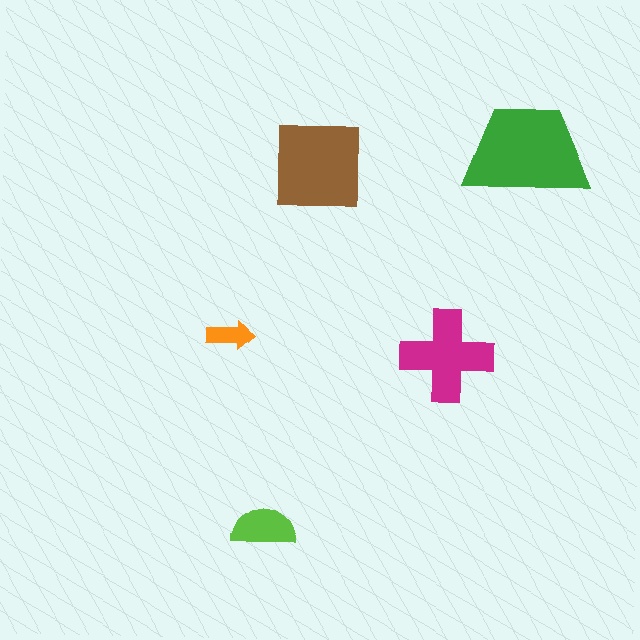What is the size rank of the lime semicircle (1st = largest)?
4th.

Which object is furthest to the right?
The green trapezoid is rightmost.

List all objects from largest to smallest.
The green trapezoid, the brown square, the magenta cross, the lime semicircle, the orange arrow.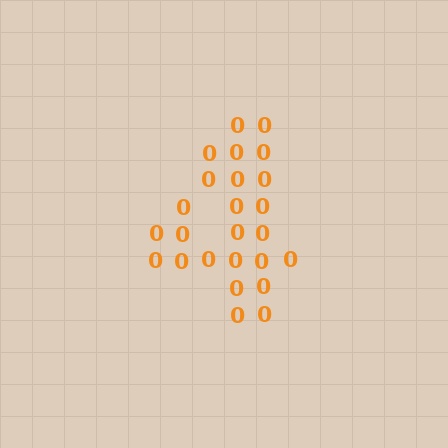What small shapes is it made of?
It is made of small digit 0's.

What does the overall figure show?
The overall figure shows the digit 4.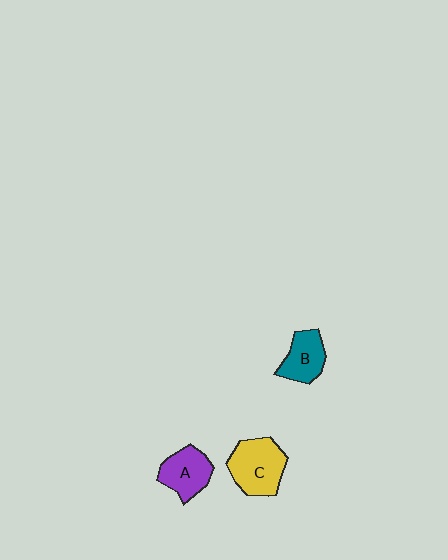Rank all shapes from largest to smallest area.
From largest to smallest: C (yellow), A (purple), B (teal).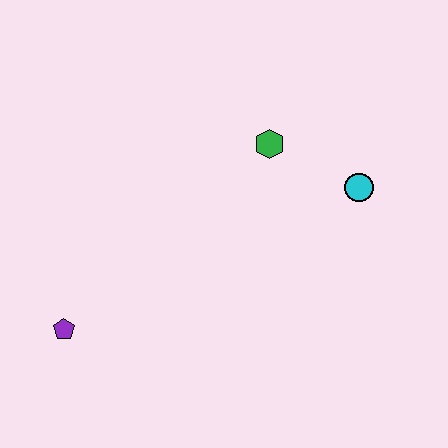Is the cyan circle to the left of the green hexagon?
No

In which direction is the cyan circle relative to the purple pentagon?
The cyan circle is to the right of the purple pentagon.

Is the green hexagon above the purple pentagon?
Yes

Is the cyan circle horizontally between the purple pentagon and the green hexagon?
No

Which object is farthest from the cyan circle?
The purple pentagon is farthest from the cyan circle.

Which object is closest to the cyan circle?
The green hexagon is closest to the cyan circle.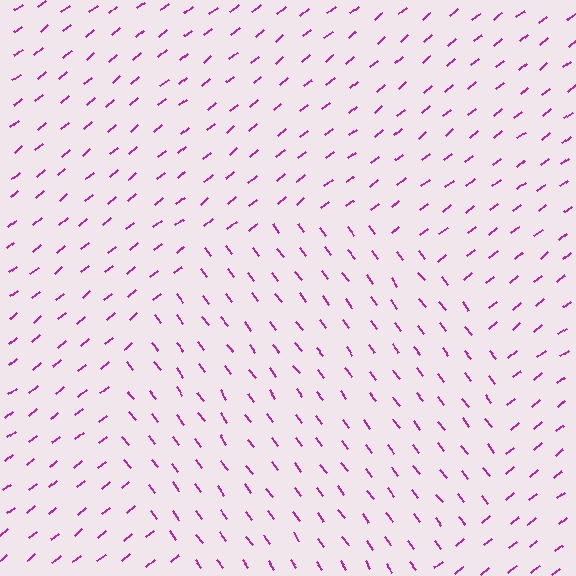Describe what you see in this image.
The image is filled with small magenta line segments. A circle region in the image has lines oriented differently from the surrounding lines, creating a visible texture boundary.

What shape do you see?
I see a circle.